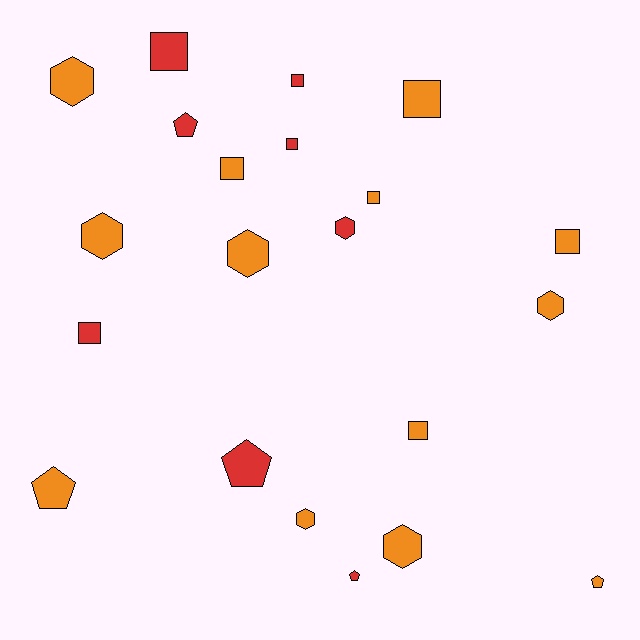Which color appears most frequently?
Orange, with 13 objects.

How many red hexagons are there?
There is 1 red hexagon.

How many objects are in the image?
There are 21 objects.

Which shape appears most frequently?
Square, with 9 objects.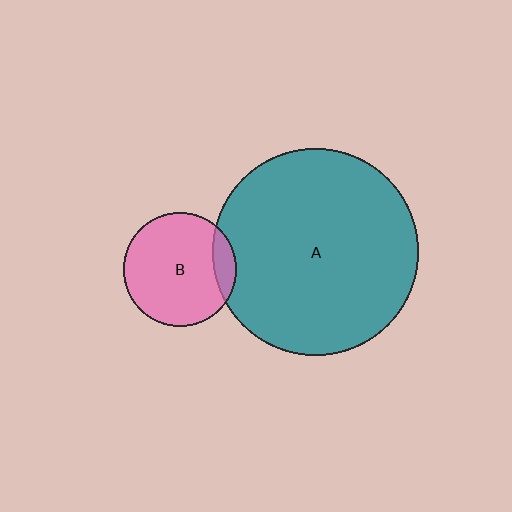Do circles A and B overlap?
Yes.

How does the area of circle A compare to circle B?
Approximately 3.3 times.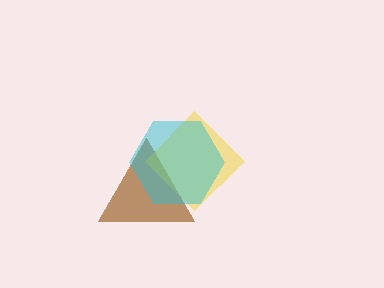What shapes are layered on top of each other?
The layered shapes are: a brown triangle, a yellow diamond, a cyan hexagon.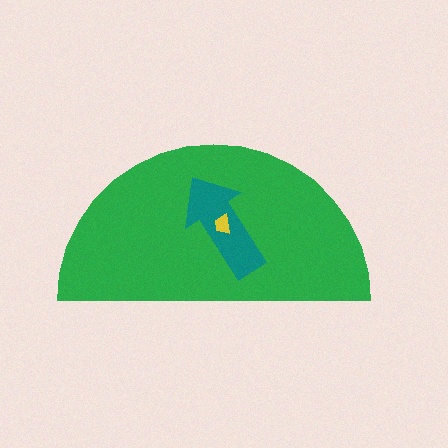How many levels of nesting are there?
3.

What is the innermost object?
The yellow trapezoid.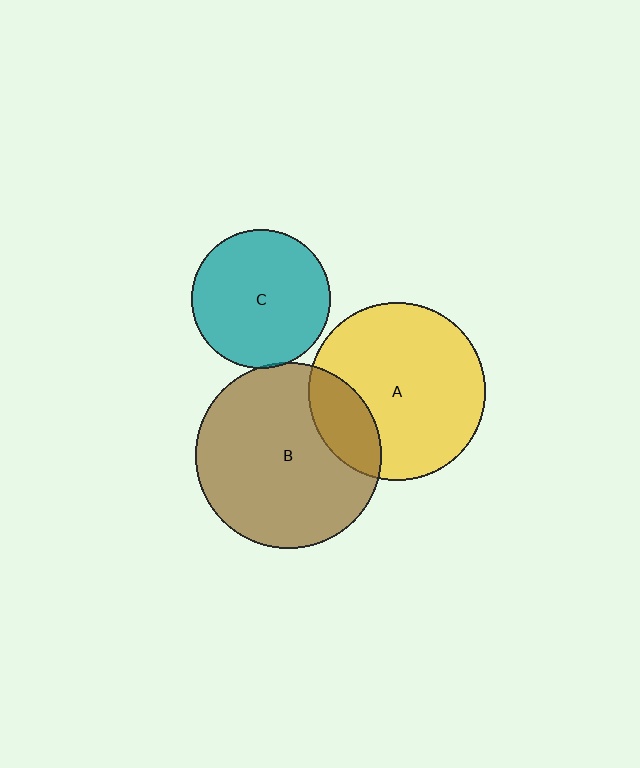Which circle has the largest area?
Circle B (brown).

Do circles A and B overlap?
Yes.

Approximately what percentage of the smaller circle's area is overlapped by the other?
Approximately 20%.